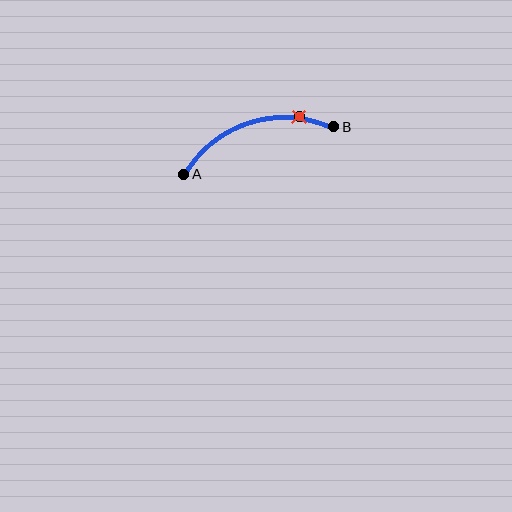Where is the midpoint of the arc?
The arc midpoint is the point on the curve farthest from the straight line joining A and B. It sits above that line.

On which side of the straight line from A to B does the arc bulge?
The arc bulges above the straight line connecting A and B.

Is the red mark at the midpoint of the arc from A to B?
No. The red mark lies on the arc but is closer to endpoint B. The arc midpoint would be at the point on the curve equidistant along the arc from both A and B.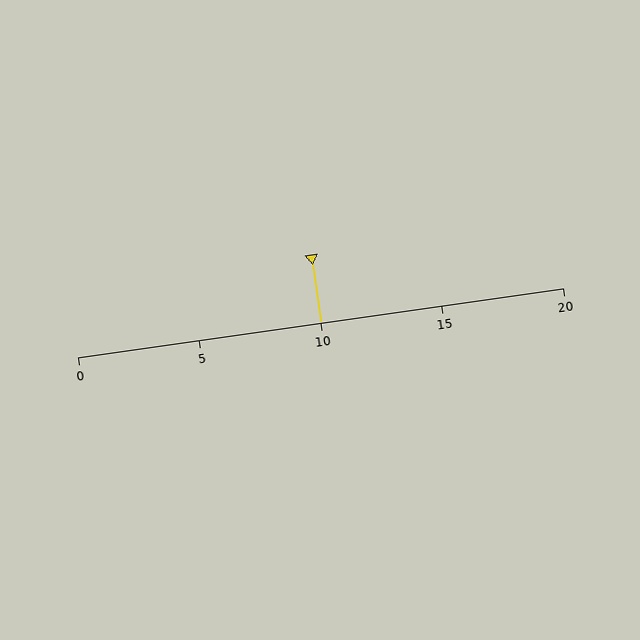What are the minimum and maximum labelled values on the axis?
The axis runs from 0 to 20.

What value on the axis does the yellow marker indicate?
The marker indicates approximately 10.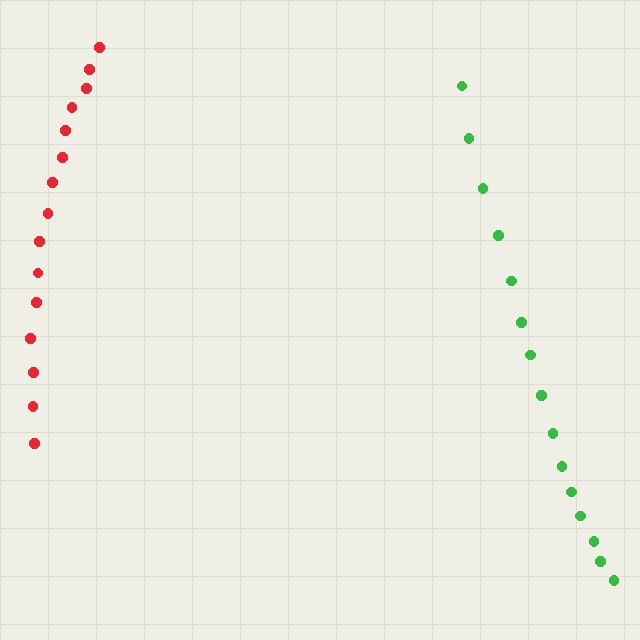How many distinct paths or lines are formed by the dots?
There are 2 distinct paths.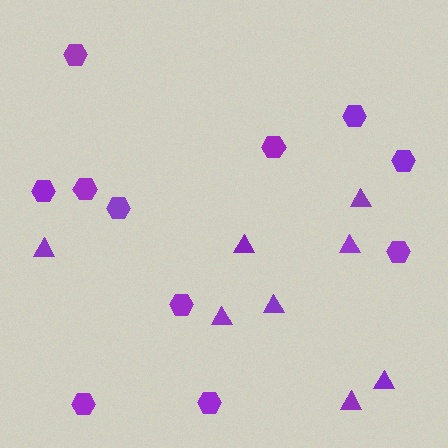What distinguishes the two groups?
There are 2 groups: one group of hexagons (11) and one group of triangles (8).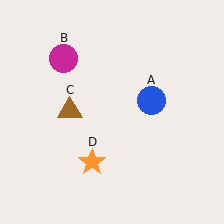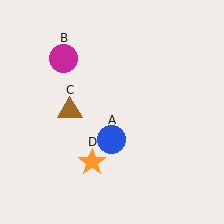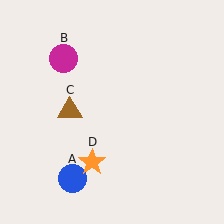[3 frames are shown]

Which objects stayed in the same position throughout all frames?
Magenta circle (object B) and brown triangle (object C) and orange star (object D) remained stationary.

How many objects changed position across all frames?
1 object changed position: blue circle (object A).